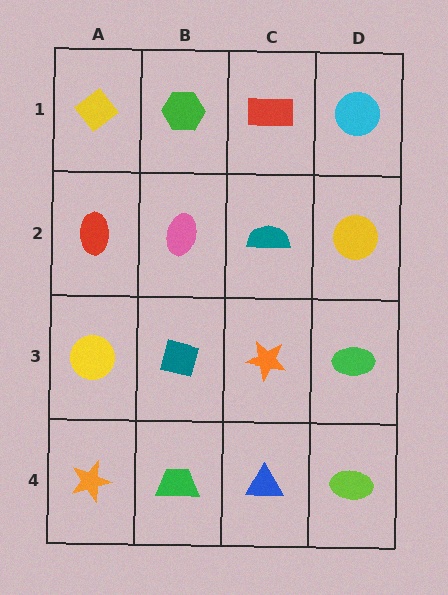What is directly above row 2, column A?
A yellow diamond.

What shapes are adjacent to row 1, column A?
A red ellipse (row 2, column A), a green hexagon (row 1, column B).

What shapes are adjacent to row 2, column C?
A red rectangle (row 1, column C), an orange star (row 3, column C), a pink ellipse (row 2, column B), a yellow circle (row 2, column D).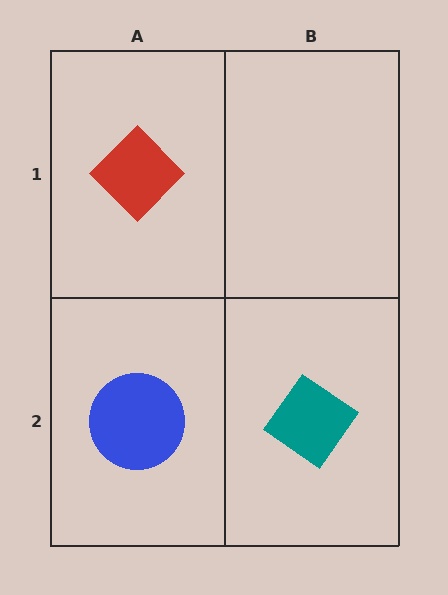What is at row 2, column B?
A teal diamond.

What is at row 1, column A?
A red diamond.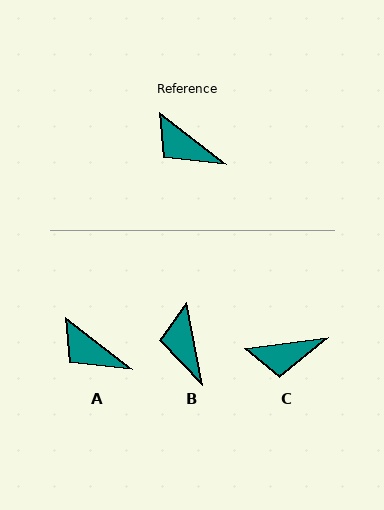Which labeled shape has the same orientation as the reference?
A.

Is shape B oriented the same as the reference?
No, it is off by about 41 degrees.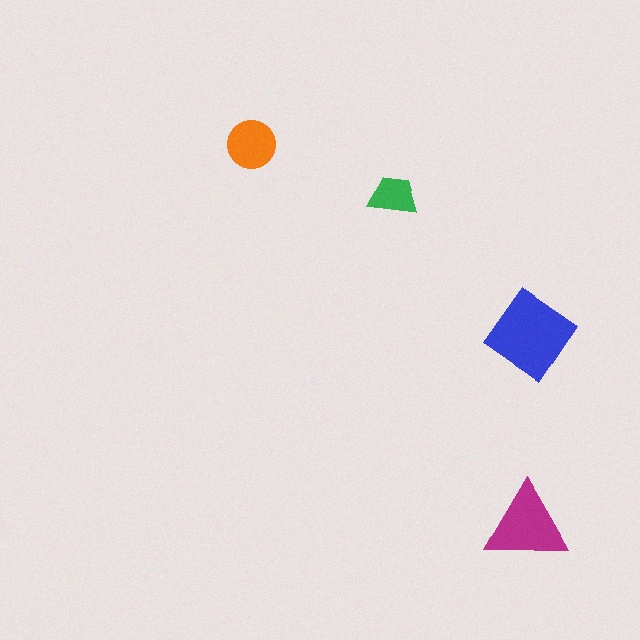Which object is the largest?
The blue diamond.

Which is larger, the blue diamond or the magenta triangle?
The blue diamond.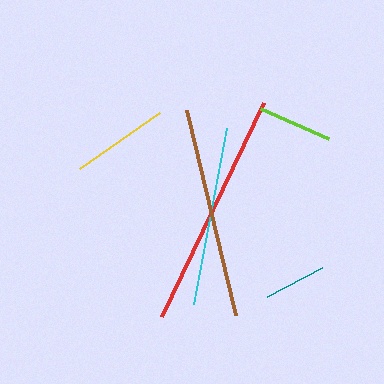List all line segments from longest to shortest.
From longest to shortest: red, brown, cyan, yellow, lime, teal.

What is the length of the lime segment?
The lime segment is approximately 74 pixels long.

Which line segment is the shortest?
The teal line is the shortest at approximately 62 pixels.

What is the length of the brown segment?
The brown segment is approximately 210 pixels long.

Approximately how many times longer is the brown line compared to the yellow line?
The brown line is approximately 2.2 times the length of the yellow line.